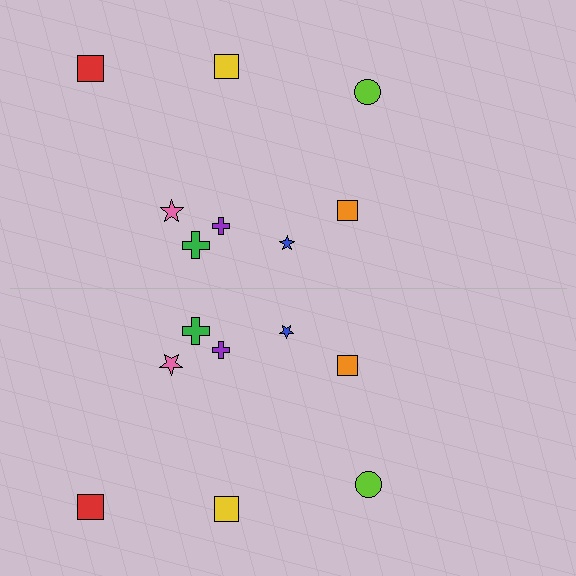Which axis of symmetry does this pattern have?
The pattern has a horizontal axis of symmetry running through the center of the image.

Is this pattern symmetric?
Yes, this pattern has bilateral (reflection) symmetry.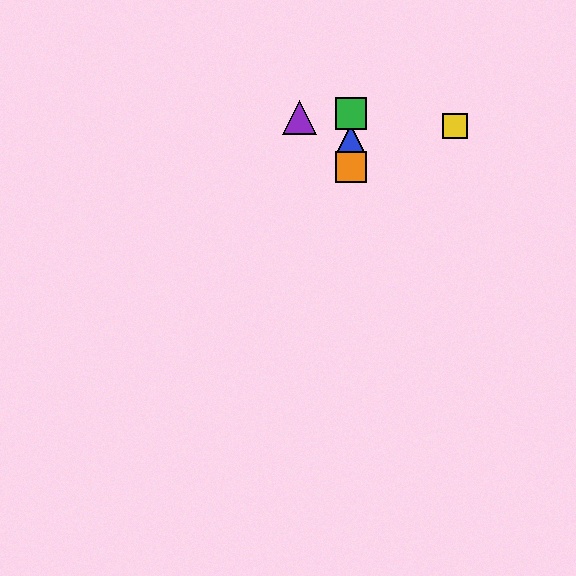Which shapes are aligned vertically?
The red star, the blue triangle, the green square, the orange square are aligned vertically.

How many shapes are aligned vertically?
4 shapes (the red star, the blue triangle, the green square, the orange square) are aligned vertically.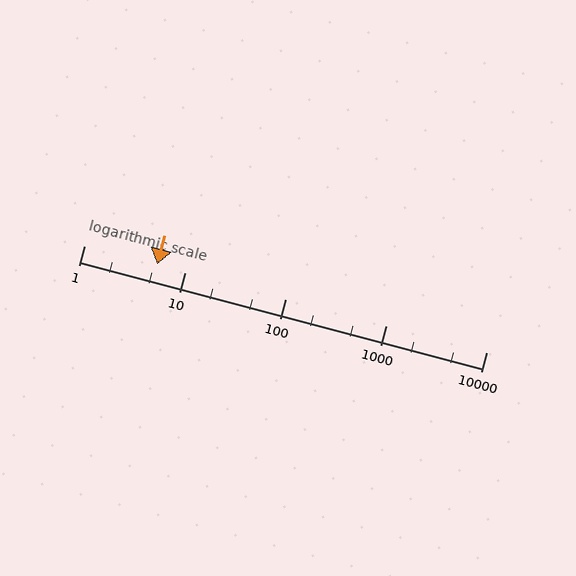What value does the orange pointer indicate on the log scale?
The pointer indicates approximately 5.3.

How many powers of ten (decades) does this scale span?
The scale spans 4 decades, from 1 to 10000.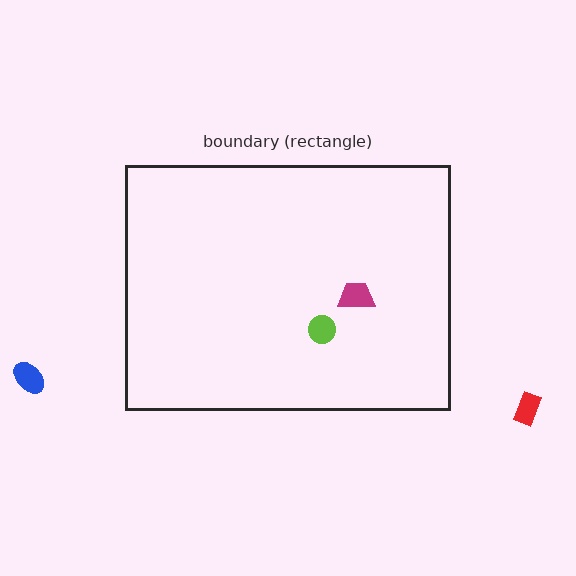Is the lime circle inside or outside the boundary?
Inside.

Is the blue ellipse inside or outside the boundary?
Outside.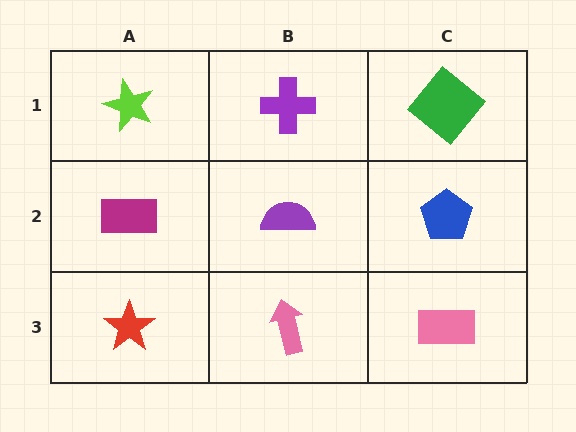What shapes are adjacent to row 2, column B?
A purple cross (row 1, column B), a pink arrow (row 3, column B), a magenta rectangle (row 2, column A), a blue pentagon (row 2, column C).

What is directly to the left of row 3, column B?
A red star.